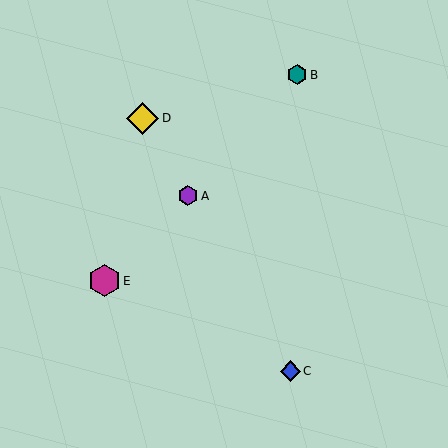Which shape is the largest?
The magenta hexagon (labeled E) is the largest.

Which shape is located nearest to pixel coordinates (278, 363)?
The blue diamond (labeled C) at (290, 371) is nearest to that location.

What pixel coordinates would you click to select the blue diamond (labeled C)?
Click at (290, 371) to select the blue diamond C.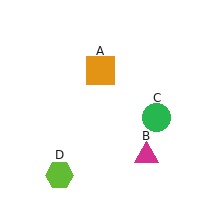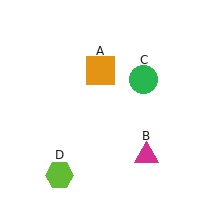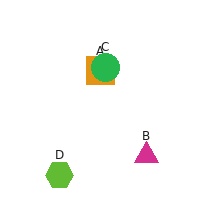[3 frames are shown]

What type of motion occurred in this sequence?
The green circle (object C) rotated counterclockwise around the center of the scene.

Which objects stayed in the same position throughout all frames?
Orange square (object A) and magenta triangle (object B) and lime hexagon (object D) remained stationary.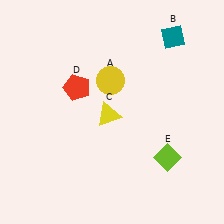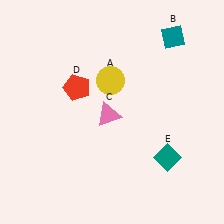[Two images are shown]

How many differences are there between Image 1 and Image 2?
There are 2 differences between the two images.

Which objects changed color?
C changed from yellow to pink. E changed from lime to teal.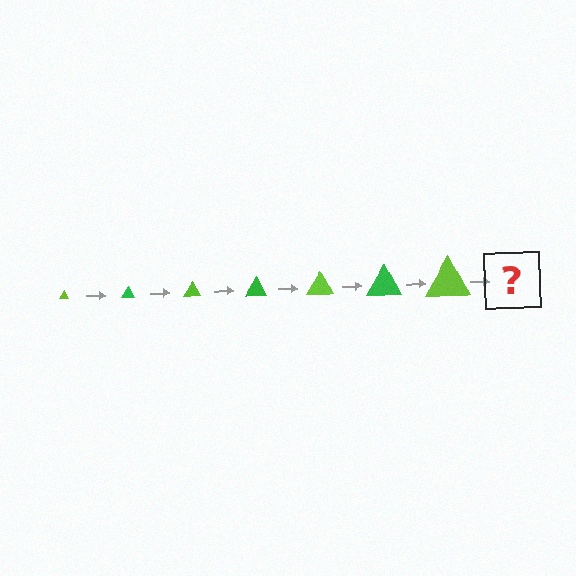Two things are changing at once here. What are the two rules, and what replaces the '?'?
The two rules are that the triangle grows larger each step and the color cycles through lime and green. The '?' should be a green triangle, larger than the previous one.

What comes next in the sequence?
The next element should be a green triangle, larger than the previous one.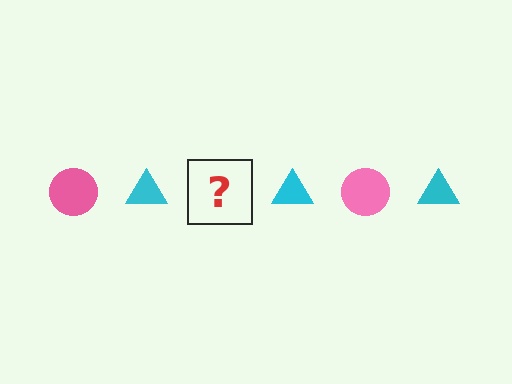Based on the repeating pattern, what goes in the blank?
The blank should be a pink circle.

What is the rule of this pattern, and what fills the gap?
The rule is that the pattern alternates between pink circle and cyan triangle. The gap should be filled with a pink circle.